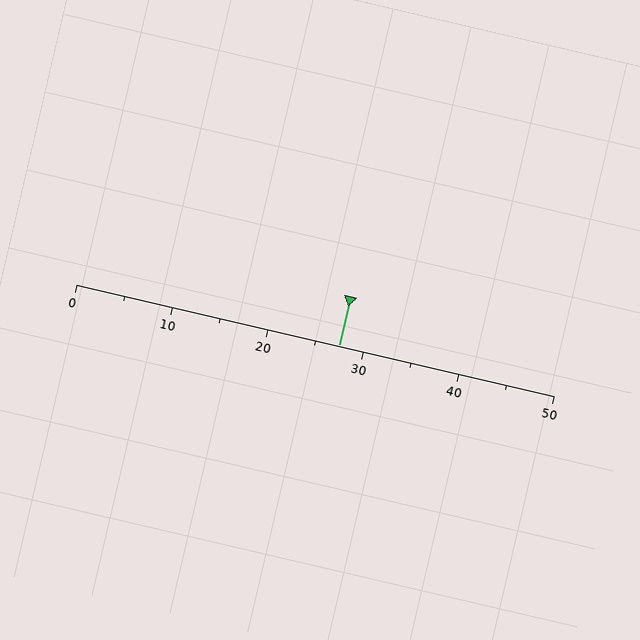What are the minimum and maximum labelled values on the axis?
The axis runs from 0 to 50.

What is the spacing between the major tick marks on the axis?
The major ticks are spaced 10 apart.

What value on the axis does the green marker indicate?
The marker indicates approximately 27.5.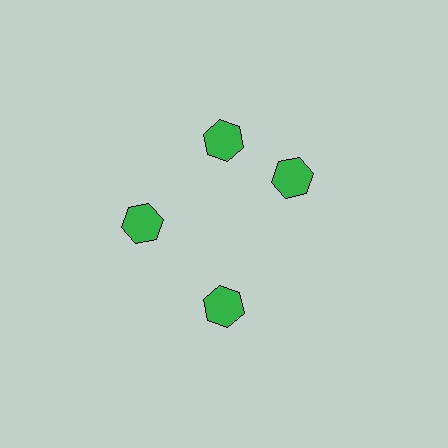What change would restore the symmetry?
The symmetry would be restored by rotating it back into even spacing with its neighbors so that all 4 hexagons sit at equal angles and equal distance from the center.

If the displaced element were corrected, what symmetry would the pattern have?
It would have 4-fold rotational symmetry — the pattern would map onto itself every 90 degrees.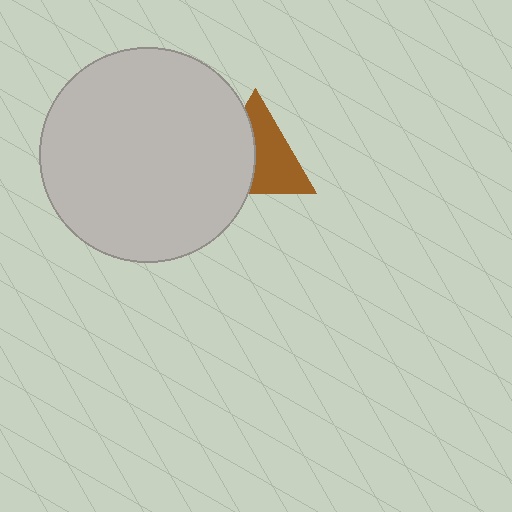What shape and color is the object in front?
The object in front is a light gray circle.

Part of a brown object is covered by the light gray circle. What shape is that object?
It is a triangle.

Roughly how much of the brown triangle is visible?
About half of it is visible (roughly 55%).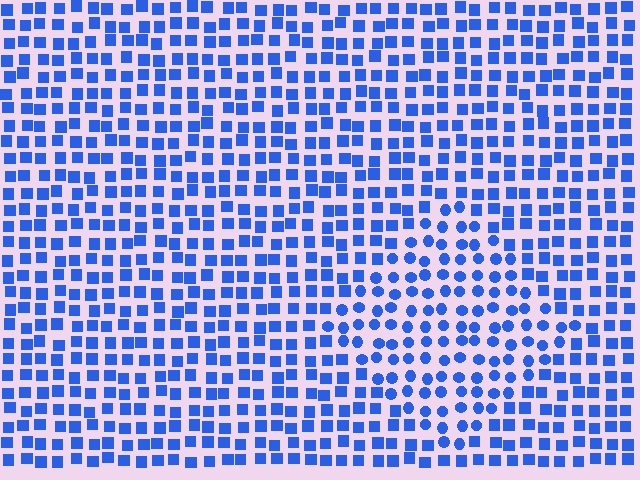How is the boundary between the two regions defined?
The boundary is defined by a change in element shape: circles inside vs. squares outside. All elements share the same color and spacing.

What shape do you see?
I see a diamond.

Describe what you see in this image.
The image is filled with small blue elements arranged in a uniform grid. A diamond-shaped region contains circles, while the surrounding area contains squares. The boundary is defined purely by the change in element shape.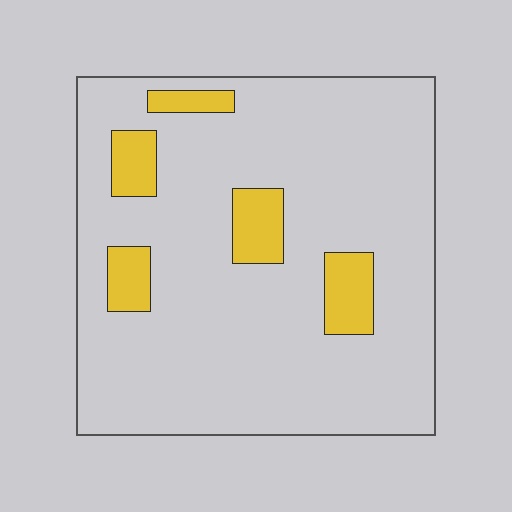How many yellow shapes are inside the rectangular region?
5.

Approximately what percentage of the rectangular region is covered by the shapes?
Approximately 10%.